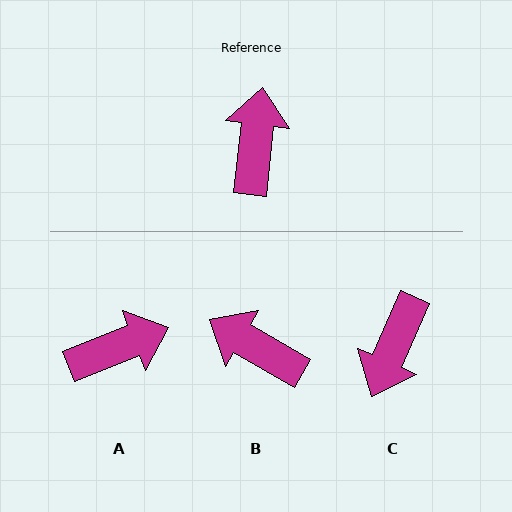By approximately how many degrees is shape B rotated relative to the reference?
Approximately 66 degrees counter-clockwise.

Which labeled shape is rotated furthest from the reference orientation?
C, about 163 degrees away.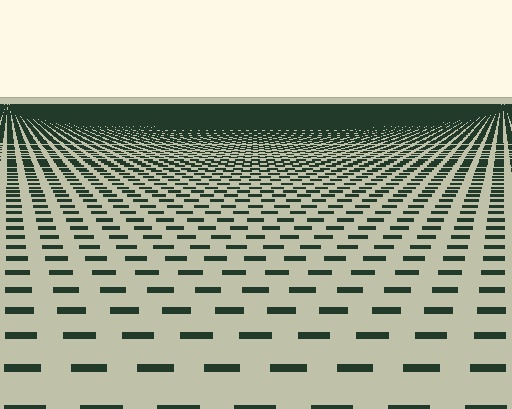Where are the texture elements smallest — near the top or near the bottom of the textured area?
Near the top.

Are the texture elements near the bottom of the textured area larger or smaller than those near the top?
Larger. Near the bottom, elements are closer to the viewer and appear at a bigger on-screen size.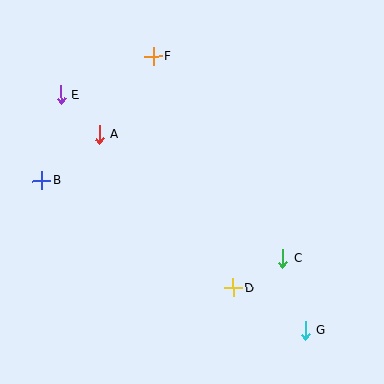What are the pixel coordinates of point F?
Point F is at (153, 57).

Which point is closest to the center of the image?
Point D at (233, 288) is closest to the center.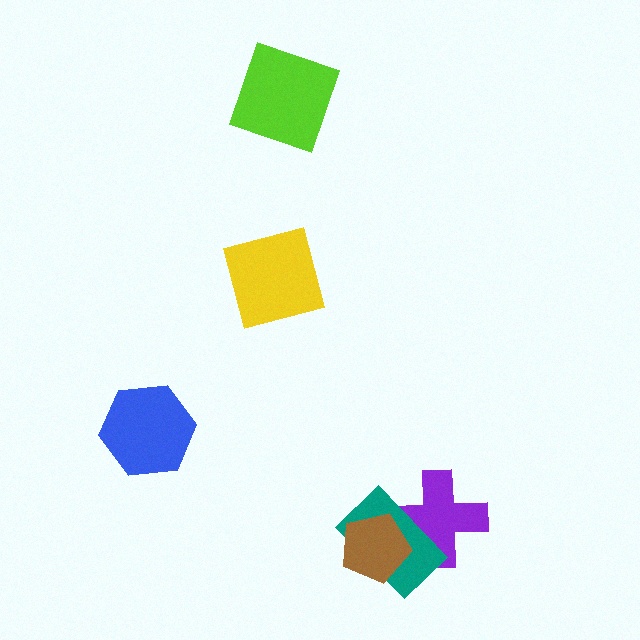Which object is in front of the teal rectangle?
The brown pentagon is in front of the teal rectangle.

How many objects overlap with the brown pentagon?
2 objects overlap with the brown pentagon.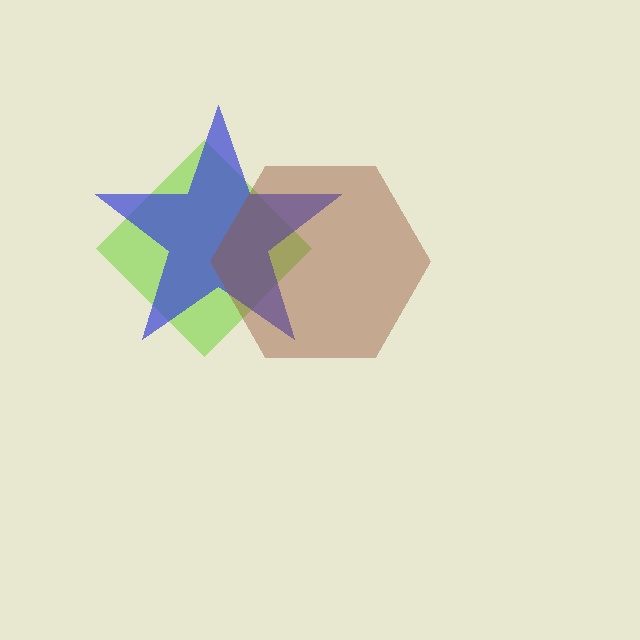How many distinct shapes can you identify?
There are 3 distinct shapes: a lime diamond, a blue star, a brown hexagon.